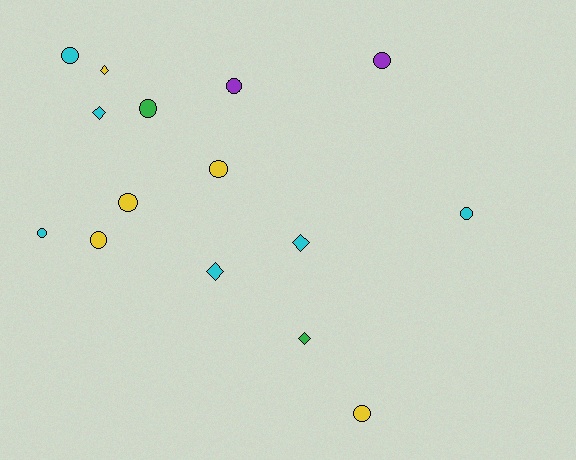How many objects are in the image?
There are 15 objects.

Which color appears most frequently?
Cyan, with 6 objects.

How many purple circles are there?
There are 2 purple circles.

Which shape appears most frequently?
Circle, with 10 objects.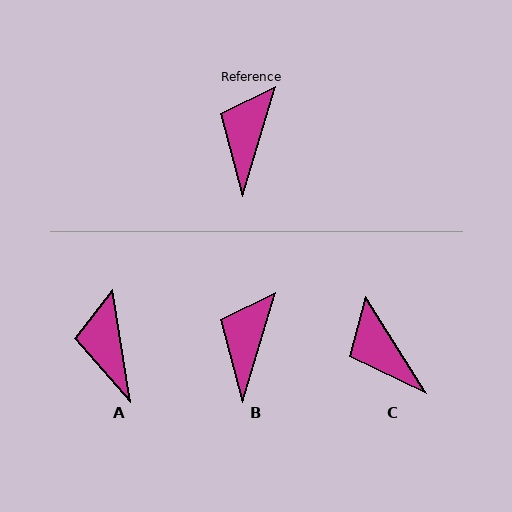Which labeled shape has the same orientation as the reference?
B.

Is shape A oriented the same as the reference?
No, it is off by about 26 degrees.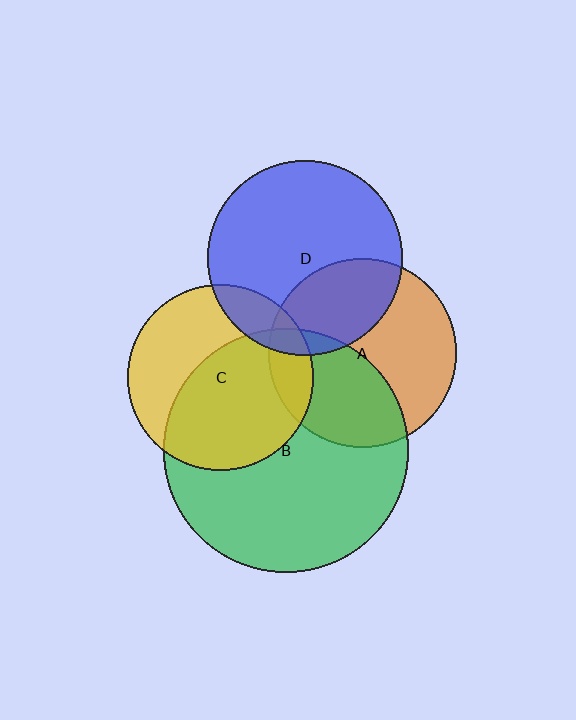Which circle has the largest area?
Circle B (green).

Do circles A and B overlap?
Yes.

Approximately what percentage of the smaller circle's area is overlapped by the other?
Approximately 40%.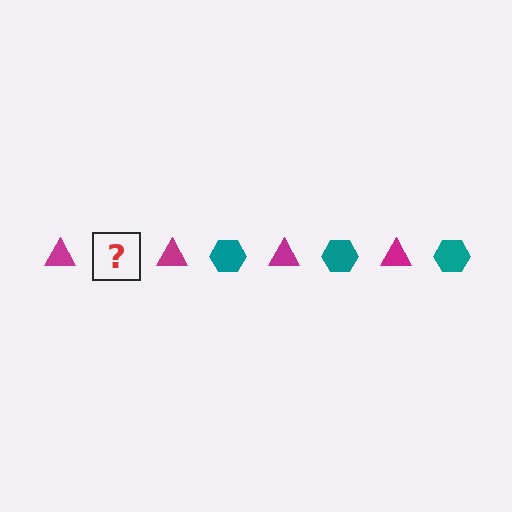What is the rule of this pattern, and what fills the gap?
The rule is that the pattern alternates between magenta triangle and teal hexagon. The gap should be filled with a teal hexagon.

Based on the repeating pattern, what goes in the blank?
The blank should be a teal hexagon.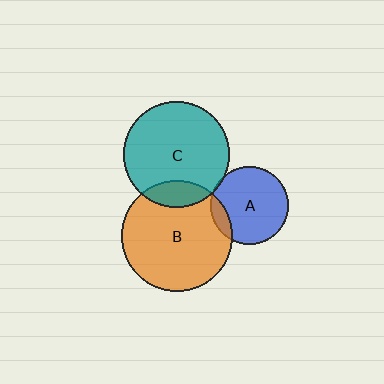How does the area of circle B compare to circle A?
Approximately 2.0 times.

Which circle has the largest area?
Circle B (orange).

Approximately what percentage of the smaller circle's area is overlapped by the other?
Approximately 5%.